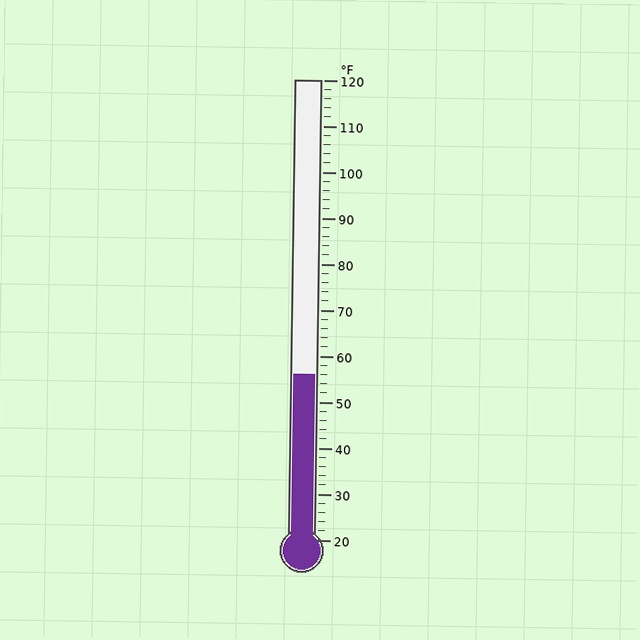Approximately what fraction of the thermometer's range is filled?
The thermometer is filled to approximately 35% of its range.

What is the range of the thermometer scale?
The thermometer scale ranges from 20°F to 120°F.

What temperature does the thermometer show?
The thermometer shows approximately 56°F.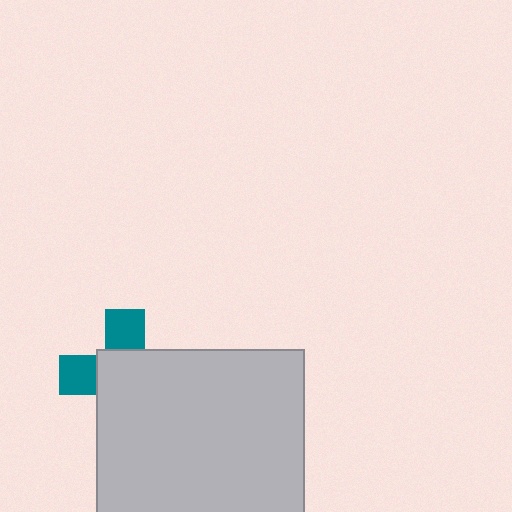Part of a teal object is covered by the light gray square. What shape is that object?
It is a cross.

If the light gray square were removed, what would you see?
You would see the complete teal cross.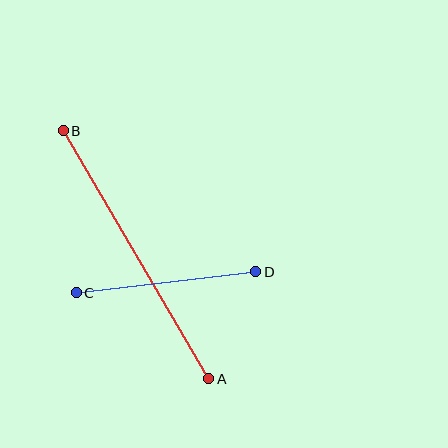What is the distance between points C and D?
The distance is approximately 181 pixels.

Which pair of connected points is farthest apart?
Points A and B are farthest apart.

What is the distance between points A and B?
The distance is approximately 288 pixels.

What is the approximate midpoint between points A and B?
The midpoint is at approximately (136, 255) pixels.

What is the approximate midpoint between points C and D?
The midpoint is at approximately (166, 282) pixels.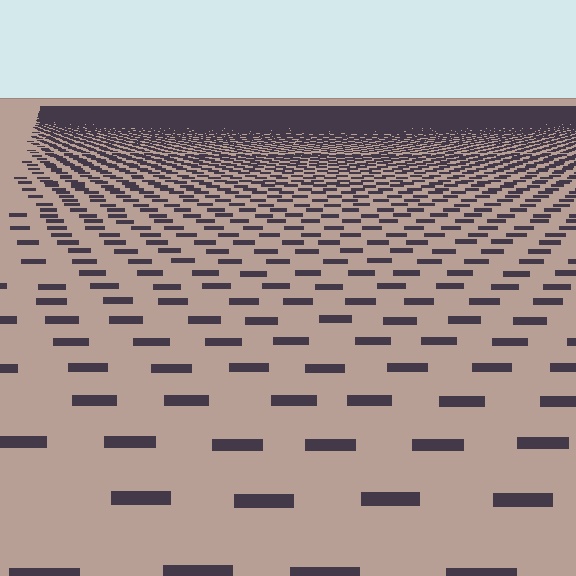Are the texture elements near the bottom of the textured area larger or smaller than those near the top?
Larger. Near the bottom, elements are closer to the viewer and appear at a bigger on-screen size.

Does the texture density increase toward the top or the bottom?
Density increases toward the top.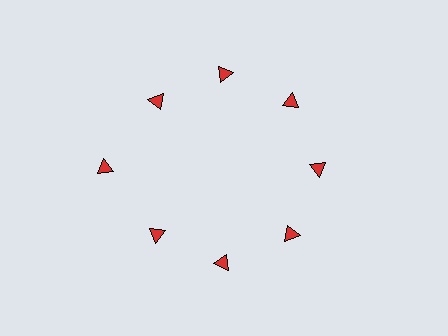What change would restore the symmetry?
The symmetry would be restored by moving it inward, back onto the ring so that all 8 triangles sit at equal angles and equal distance from the center.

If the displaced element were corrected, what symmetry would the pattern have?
It would have 8-fold rotational symmetry — the pattern would map onto itself every 45 degrees.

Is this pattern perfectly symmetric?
No. The 8 red triangles are arranged in a ring, but one element near the 9 o'clock position is pushed outward from the center, breaking the 8-fold rotational symmetry.